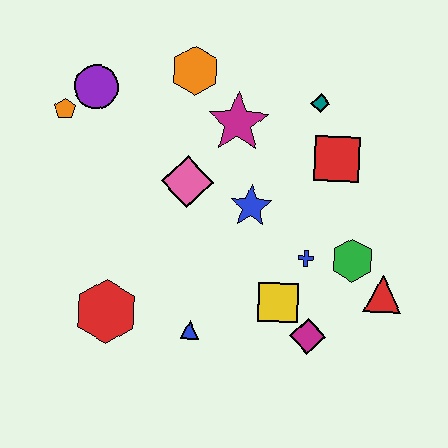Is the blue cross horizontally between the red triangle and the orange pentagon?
Yes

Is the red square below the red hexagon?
No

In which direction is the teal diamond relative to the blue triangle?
The teal diamond is above the blue triangle.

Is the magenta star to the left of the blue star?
Yes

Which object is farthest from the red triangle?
The orange pentagon is farthest from the red triangle.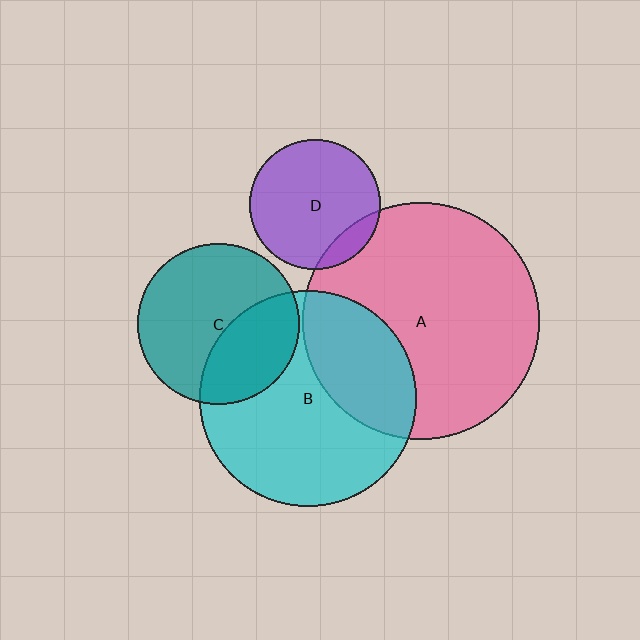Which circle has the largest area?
Circle A (pink).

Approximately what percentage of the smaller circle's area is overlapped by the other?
Approximately 35%.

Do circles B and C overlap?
Yes.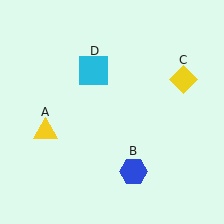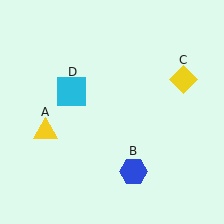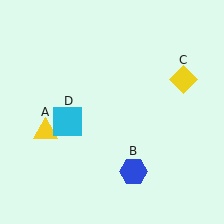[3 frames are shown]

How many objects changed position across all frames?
1 object changed position: cyan square (object D).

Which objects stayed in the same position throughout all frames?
Yellow triangle (object A) and blue hexagon (object B) and yellow diamond (object C) remained stationary.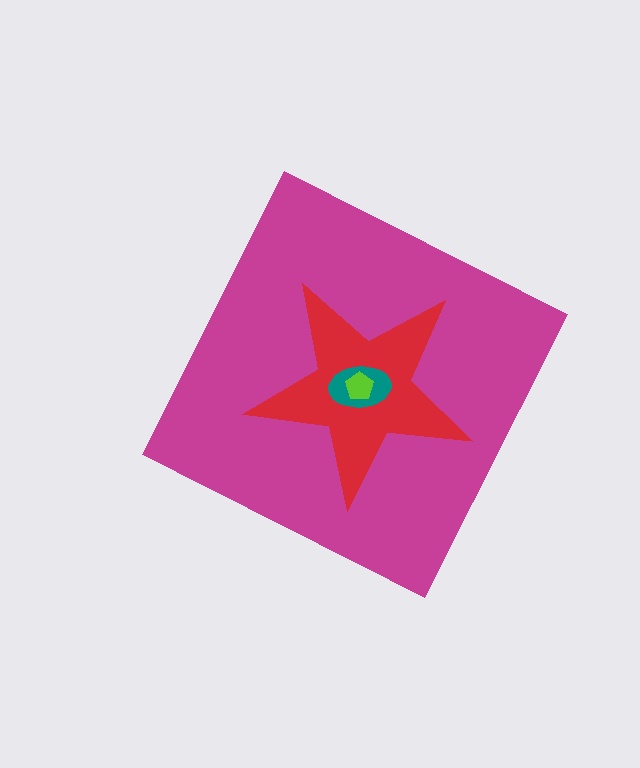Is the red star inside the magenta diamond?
Yes.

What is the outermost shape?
The magenta diamond.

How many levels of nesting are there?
4.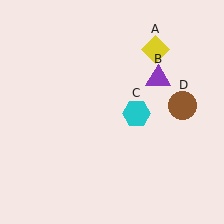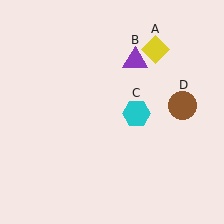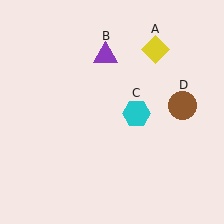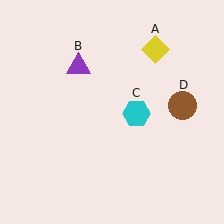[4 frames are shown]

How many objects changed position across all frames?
1 object changed position: purple triangle (object B).